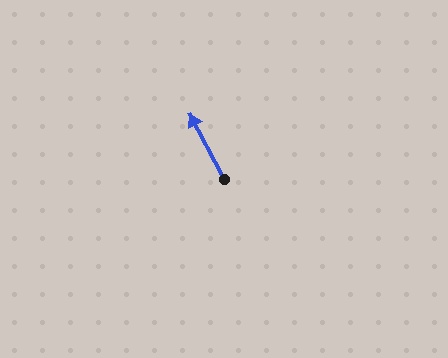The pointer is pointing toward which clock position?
Roughly 11 o'clock.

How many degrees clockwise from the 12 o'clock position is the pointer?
Approximately 332 degrees.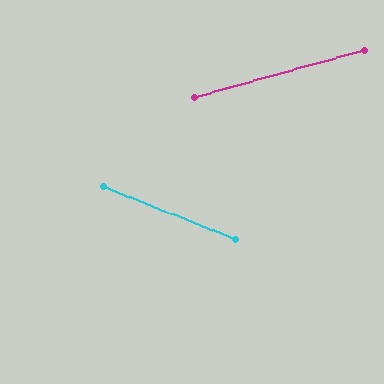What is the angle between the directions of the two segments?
Approximately 37 degrees.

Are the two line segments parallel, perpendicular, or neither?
Neither parallel nor perpendicular — they differ by about 37°.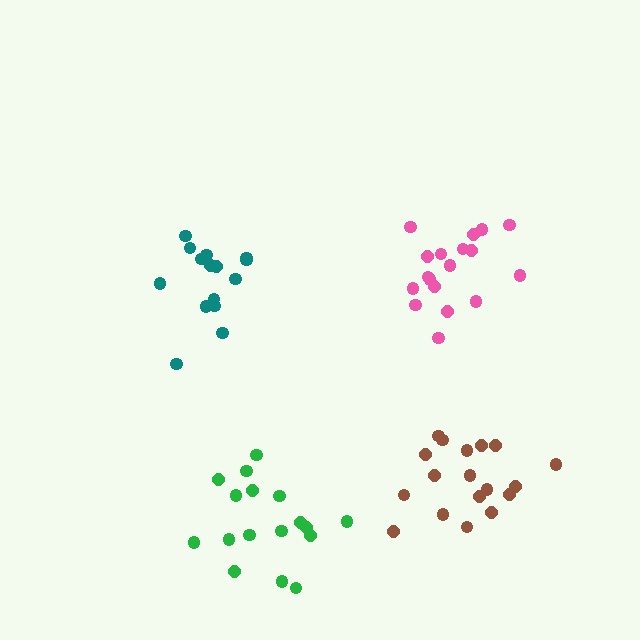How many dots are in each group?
Group 1: 17 dots, Group 2: 18 dots, Group 3: 15 dots, Group 4: 18 dots (68 total).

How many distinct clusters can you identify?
There are 4 distinct clusters.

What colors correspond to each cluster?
The clusters are colored: green, brown, teal, pink.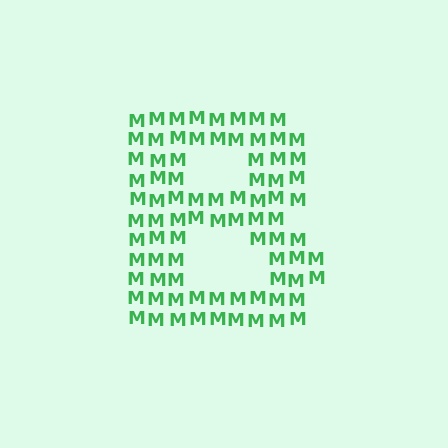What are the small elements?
The small elements are letter M's.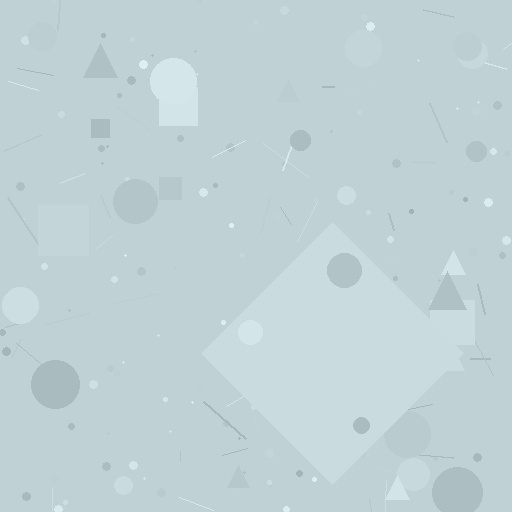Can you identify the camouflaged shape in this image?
The camouflaged shape is a diamond.